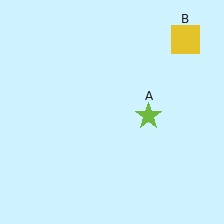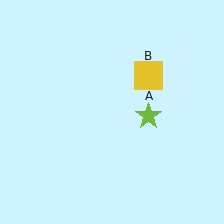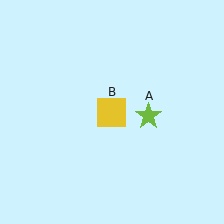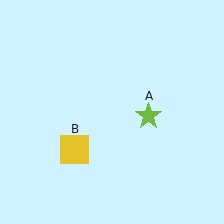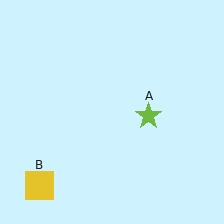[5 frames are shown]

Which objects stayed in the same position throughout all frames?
Lime star (object A) remained stationary.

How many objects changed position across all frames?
1 object changed position: yellow square (object B).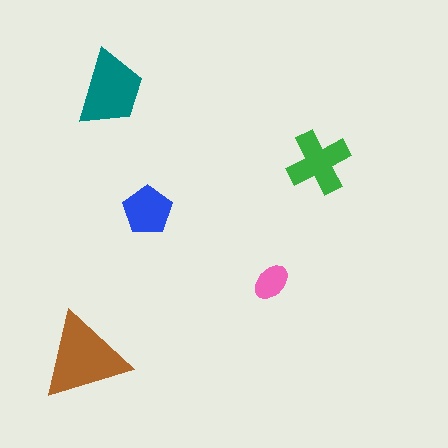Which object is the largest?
The brown triangle.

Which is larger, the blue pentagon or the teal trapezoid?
The teal trapezoid.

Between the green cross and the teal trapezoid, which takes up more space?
The teal trapezoid.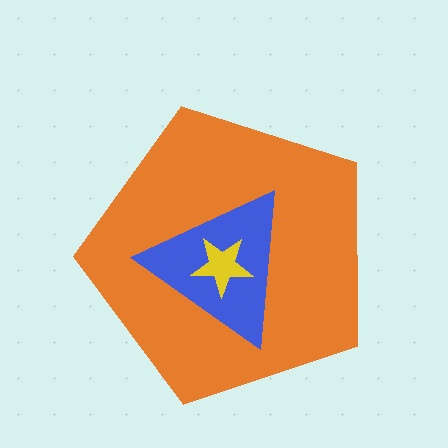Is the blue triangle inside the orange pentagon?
Yes.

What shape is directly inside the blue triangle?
The yellow star.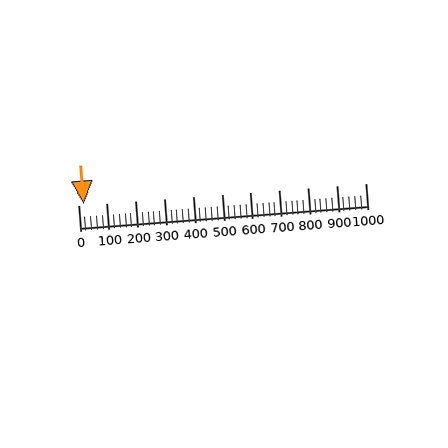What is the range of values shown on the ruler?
The ruler shows values from 0 to 1000.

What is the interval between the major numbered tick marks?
The major tick marks are spaced 100 units apart.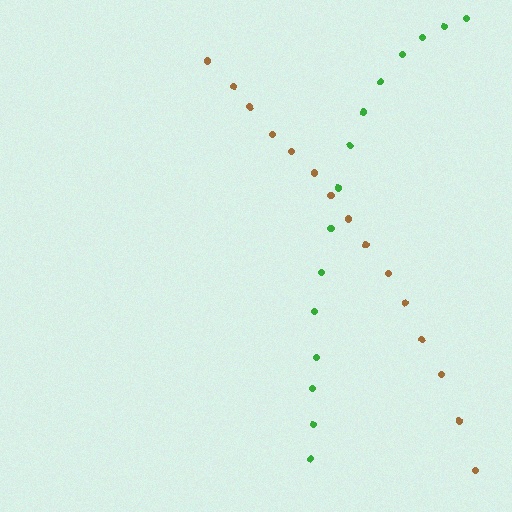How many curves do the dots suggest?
There are 2 distinct paths.